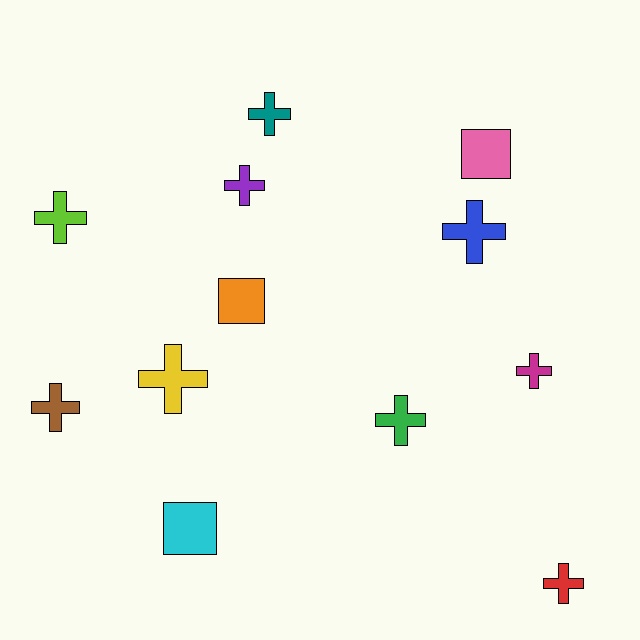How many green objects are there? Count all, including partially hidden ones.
There is 1 green object.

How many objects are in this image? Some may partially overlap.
There are 12 objects.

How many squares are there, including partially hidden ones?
There are 3 squares.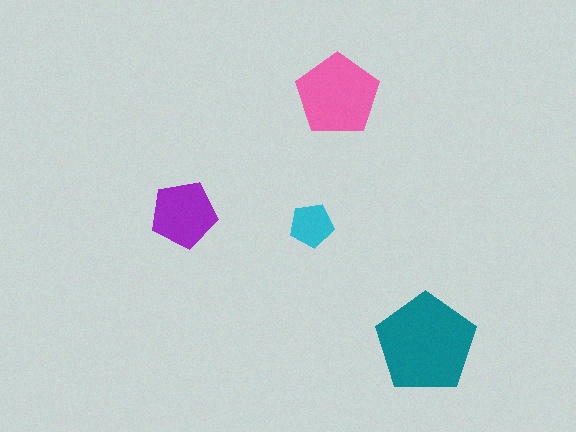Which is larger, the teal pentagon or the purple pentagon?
The teal one.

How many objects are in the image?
There are 4 objects in the image.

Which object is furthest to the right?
The teal pentagon is rightmost.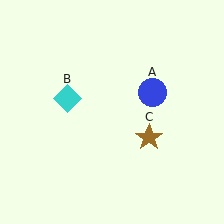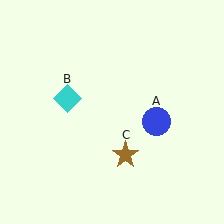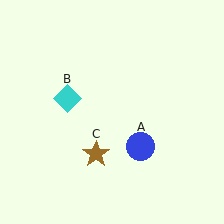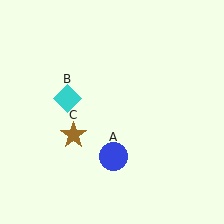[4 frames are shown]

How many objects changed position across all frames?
2 objects changed position: blue circle (object A), brown star (object C).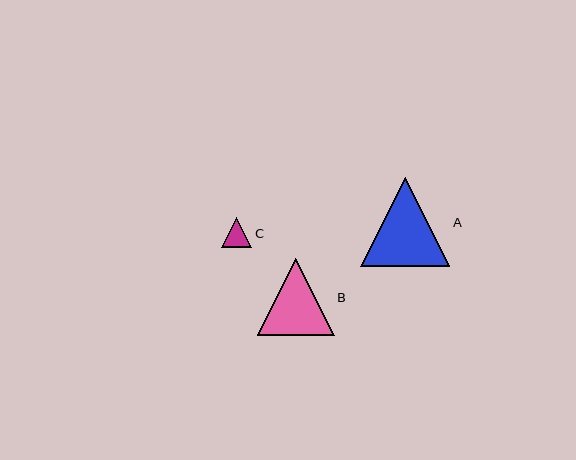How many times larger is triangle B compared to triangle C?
Triangle B is approximately 2.6 times the size of triangle C.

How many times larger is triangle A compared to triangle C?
Triangle A is approximately 3.0 times the size of triangle C.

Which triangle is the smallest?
Triangle C is the smallest with a size of approximately 30 pixels.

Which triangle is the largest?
Triangle A is the largest with a size of approximately 89 pixels.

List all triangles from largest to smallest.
From largest to smallest: A, B, C.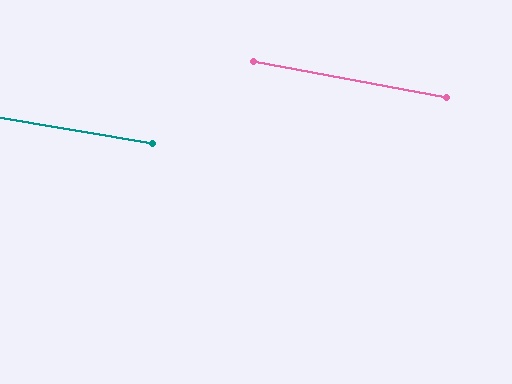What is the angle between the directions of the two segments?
Approximately 1 degree.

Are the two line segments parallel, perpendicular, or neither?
Parallel — their directions differ by only 1.2°.